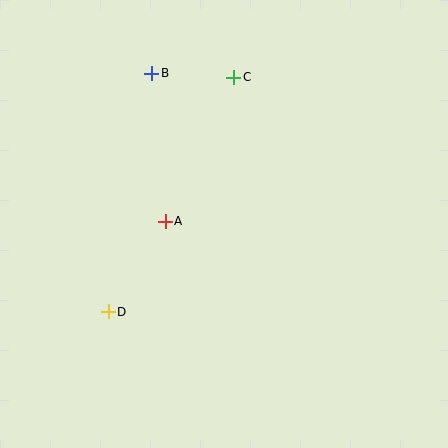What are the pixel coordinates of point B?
Point B is at (152, 73).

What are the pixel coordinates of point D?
Point D is at (108, 312).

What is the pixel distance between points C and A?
The distance between C and A is 159 pixels.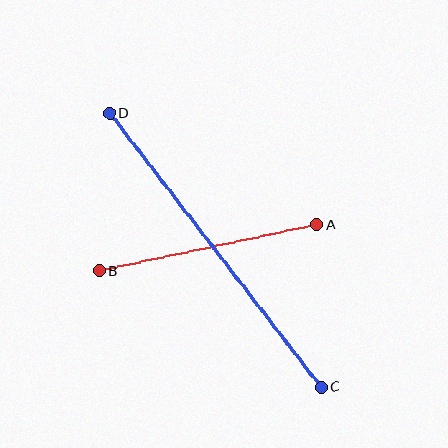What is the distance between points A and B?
The distance is approximately 222 pixels.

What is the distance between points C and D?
The distance is approximately 346 pixels.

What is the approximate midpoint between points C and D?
The midpoint is at approximately (215, 250) pixels.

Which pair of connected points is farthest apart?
Points C and D are farthest apart.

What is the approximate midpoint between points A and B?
The midpoint is at approximately (208, 248) pixels.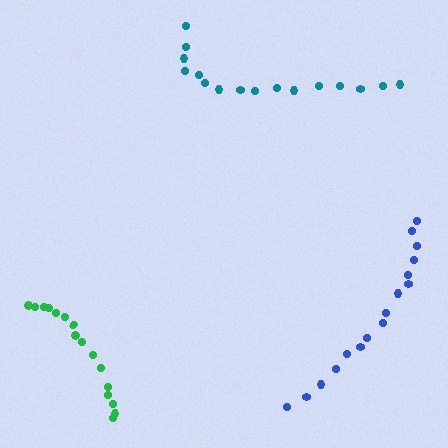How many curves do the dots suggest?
There are 3 distinct paths.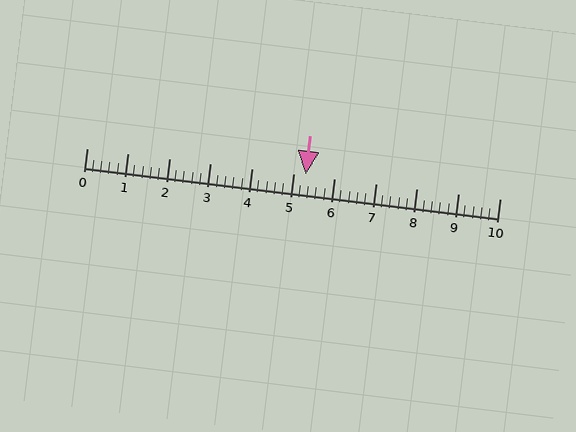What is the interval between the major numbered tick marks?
The major tick marks are spaced 1 units apart.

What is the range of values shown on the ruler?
The ruler shows values from 0 to 10.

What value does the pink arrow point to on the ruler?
The pink arrow points to approximately 5.3.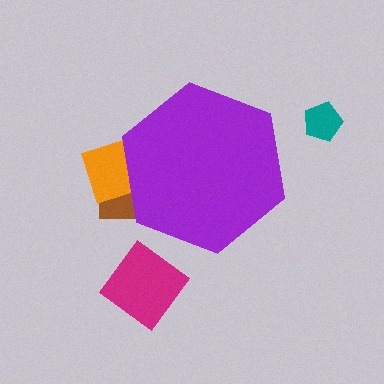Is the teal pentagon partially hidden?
No, the teal pentagon is fully visible.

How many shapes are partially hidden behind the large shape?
2 shapes are partially hidden.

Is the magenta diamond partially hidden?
No, the magenta diamond is fully visible.